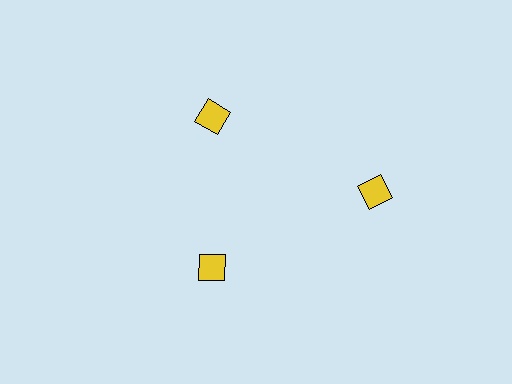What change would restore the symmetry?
The symmetry would be restored by moving it inward, back onto the ring so that all 3 diamonds sit at equal angles and equal distance from the center.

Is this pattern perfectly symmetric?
No. The 3 yellow diamonds are arranged in a ring, but one element near the 3 o'clock position is pushed outward from the center, breaking the 3-fold rotational symmetry.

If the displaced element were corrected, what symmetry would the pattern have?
It would have 3-fold rotational symmetry — the pattern would map onto itself every 120 degrees.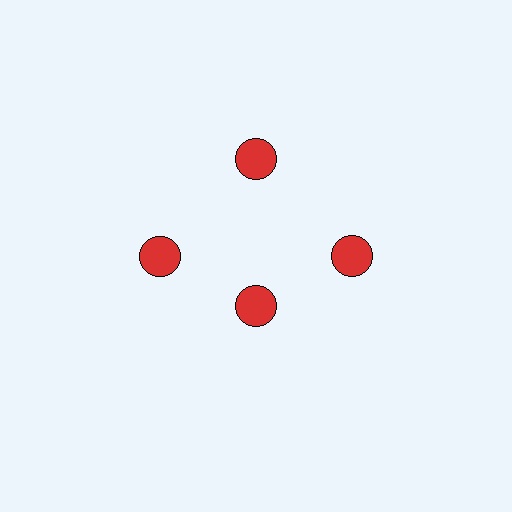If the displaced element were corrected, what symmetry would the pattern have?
It would have 4-fold rotational symmetry — the pattern would map onto itself every 90 degrees.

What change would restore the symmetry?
The symmetry would be restored by moving it outward, back onto the ring so that all 4 circles sit at equal angles and equal distance from the center.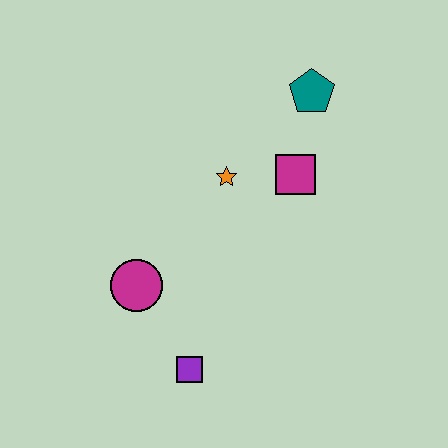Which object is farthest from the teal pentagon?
The purple square is farthest from the teal pentagon.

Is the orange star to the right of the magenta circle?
Yes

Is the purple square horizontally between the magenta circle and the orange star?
Yes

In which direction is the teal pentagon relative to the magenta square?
The teal pentagon is above the magenta square.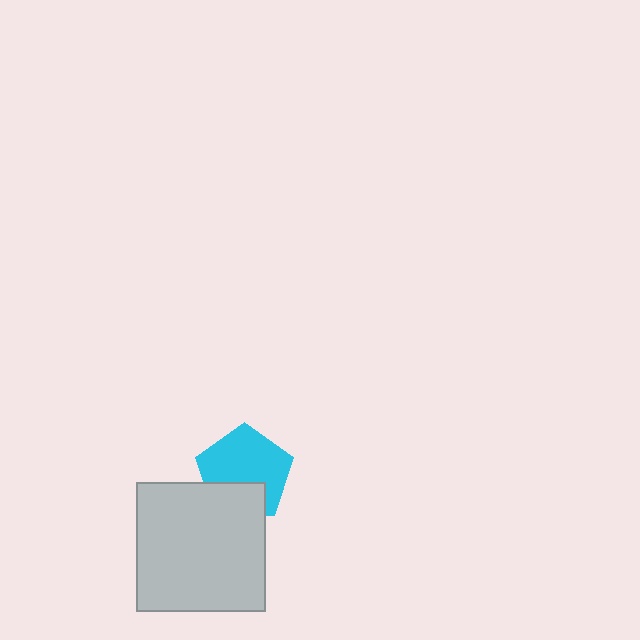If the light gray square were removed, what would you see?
You would see the complete cyan pentagon.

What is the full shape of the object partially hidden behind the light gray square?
The partially hidden object is a cyan pentagon.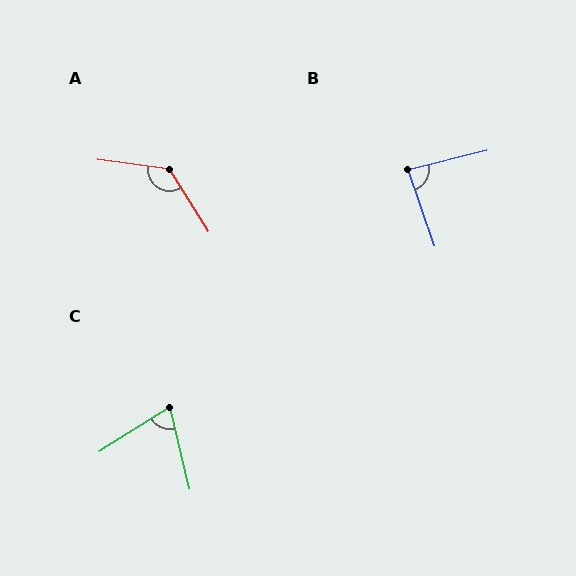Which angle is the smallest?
C, at approximately 72 degrees.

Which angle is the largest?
A, at approximately 130 degrees.